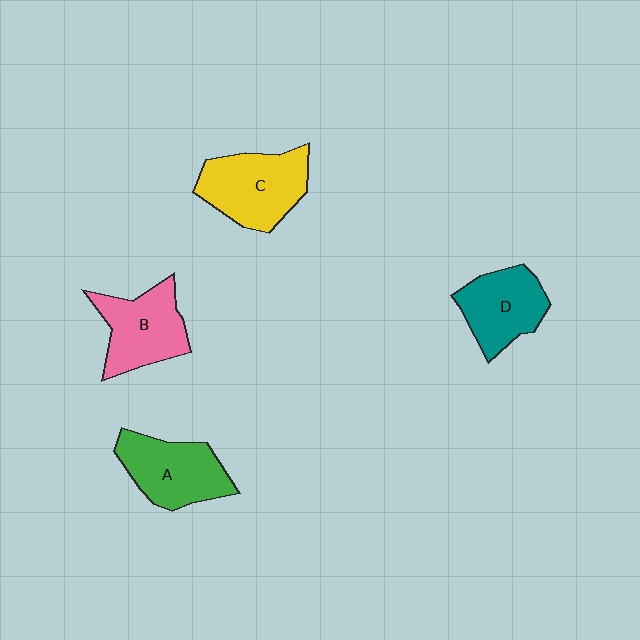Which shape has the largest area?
Shape C (yellow).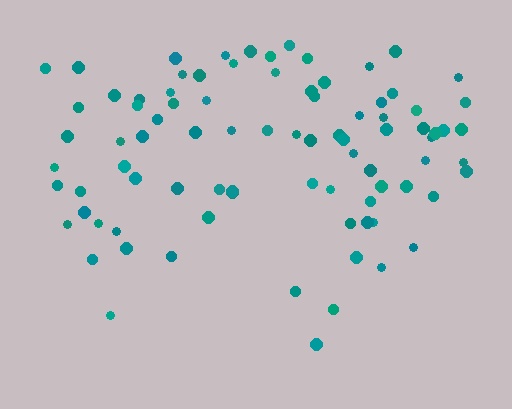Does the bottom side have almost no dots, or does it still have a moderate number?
Still a moderate number, just noticeably fewer than the top.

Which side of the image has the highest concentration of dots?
The top.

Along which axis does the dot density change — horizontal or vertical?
Vertical.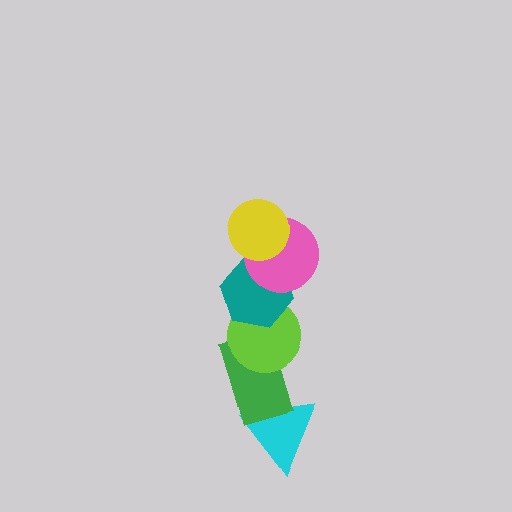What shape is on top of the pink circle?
The yellow circle is on top of the pink circle.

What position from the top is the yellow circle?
The yellow circle is 1st from the top.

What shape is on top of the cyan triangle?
The green rectangle is on top of the cyan triangle.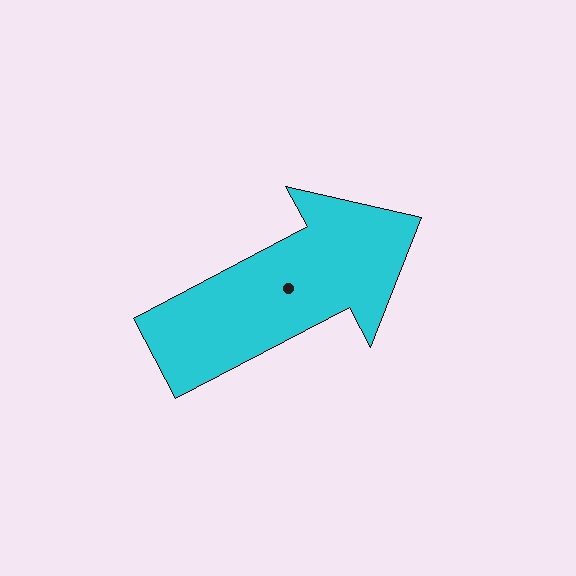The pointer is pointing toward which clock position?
Roughly 2 o'clock.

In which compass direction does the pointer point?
Northeast.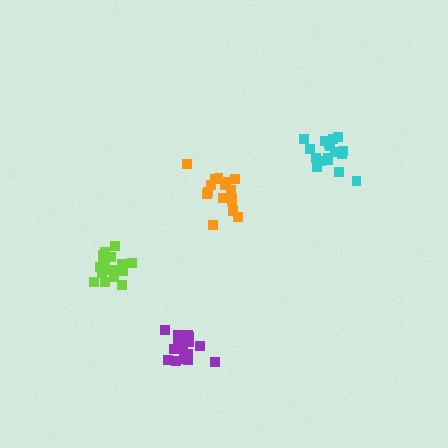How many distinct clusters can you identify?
There are 4 distinct clusters.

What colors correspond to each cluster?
The clusters are colored: lime, cyan, orange, purple.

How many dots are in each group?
Group 1: 17 dots, Group 2: 17 dots, Group 3: 16 dots, Group 4: 19 dots (69 total).